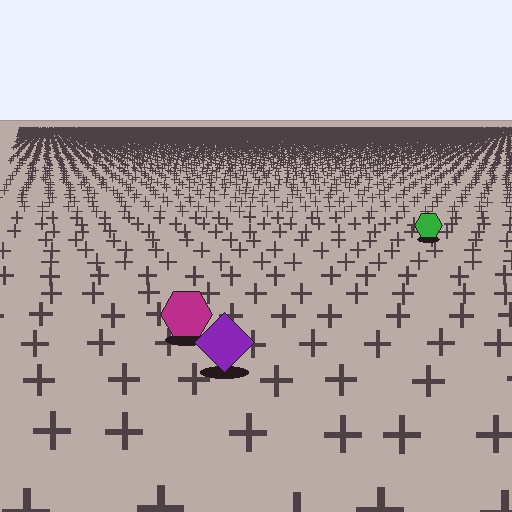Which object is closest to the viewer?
The purple diamond is closest. The texture marks near it are larger and more spread out.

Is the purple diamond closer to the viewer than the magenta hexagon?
Yes. The purple diamond is closer — you can tell from the texture gradient: the ground texture is coarser near it.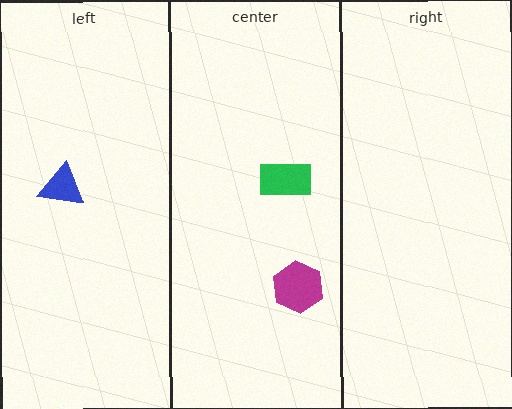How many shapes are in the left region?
1.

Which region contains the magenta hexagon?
The center region.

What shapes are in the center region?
The green rectangle, the magenta hexagon.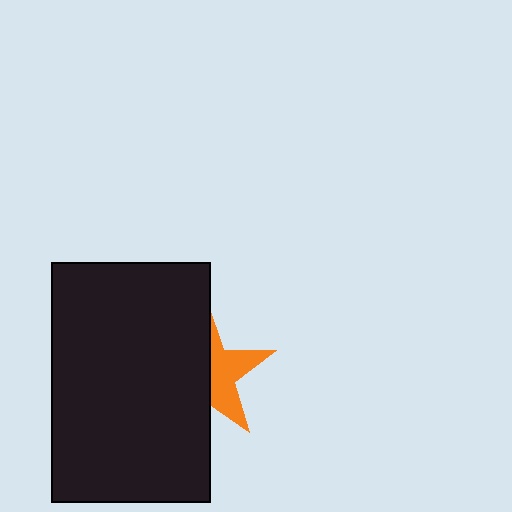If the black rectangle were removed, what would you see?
You would see the complete orange star.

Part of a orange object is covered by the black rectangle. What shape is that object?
It is a star.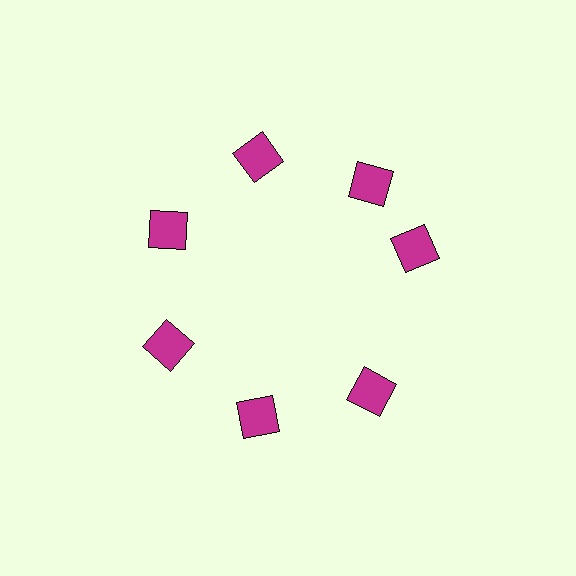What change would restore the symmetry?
The symmetry would be restored by rotating it back into even spacing with its neighbors so that all 7 squares sit at equal angles and equal distance from the center.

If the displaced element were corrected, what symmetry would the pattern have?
It would have 7-fold rotational symmetry — the pattern would map onto itself every 51 degrees.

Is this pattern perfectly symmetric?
No. The 7 magenta squares are arranged in a ring, but one element near the 3 o'clock position is rotated out of alignment along the ring, breaking the 7-fold rotational symmetry.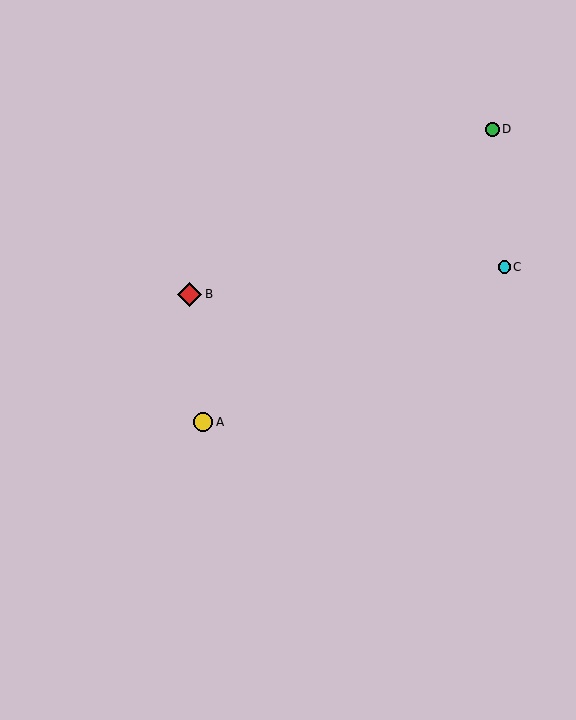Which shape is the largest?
The red diamond (labeled B) is the largest.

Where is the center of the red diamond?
The center of the red diamond is at (190, 294).